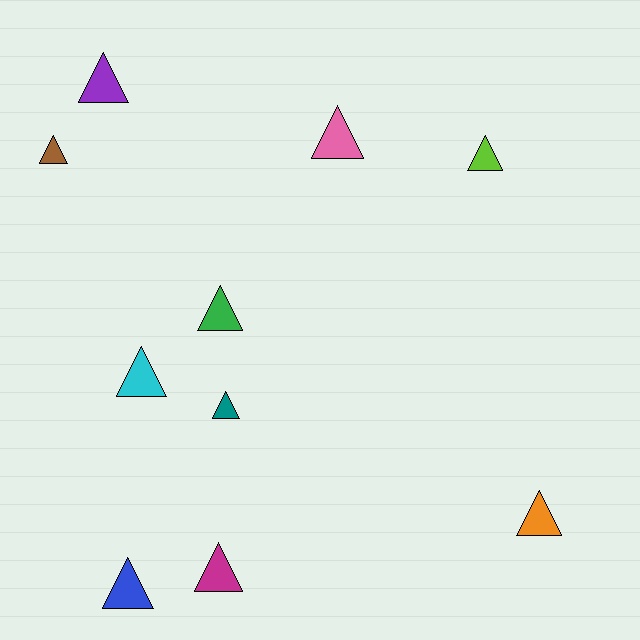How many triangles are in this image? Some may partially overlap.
There are 10 triangles.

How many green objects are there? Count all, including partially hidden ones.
There is 1 green object.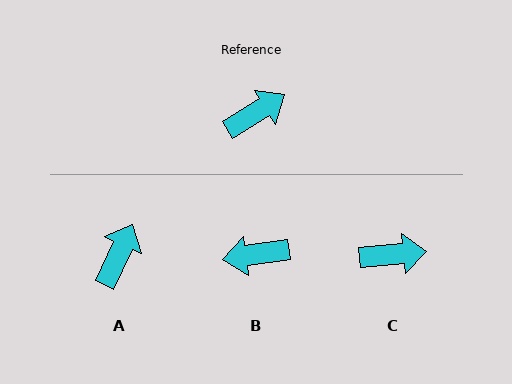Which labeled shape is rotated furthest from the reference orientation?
B, about 157 degrees away.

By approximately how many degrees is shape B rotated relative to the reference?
Approximately 157 degrees counter-clockwise.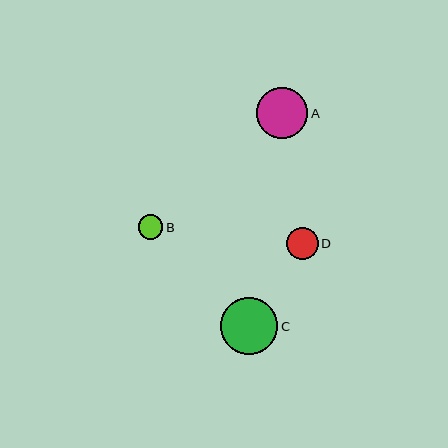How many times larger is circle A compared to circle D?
Circle A is approximately 1.6 times the size of circle D.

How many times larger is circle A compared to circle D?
Circle A is approximately 1.6 times the size of circle D.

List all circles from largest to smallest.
From largest to smallest: C, A, D, B.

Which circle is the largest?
Circle C is the largest with a size of approximately 57 pixels.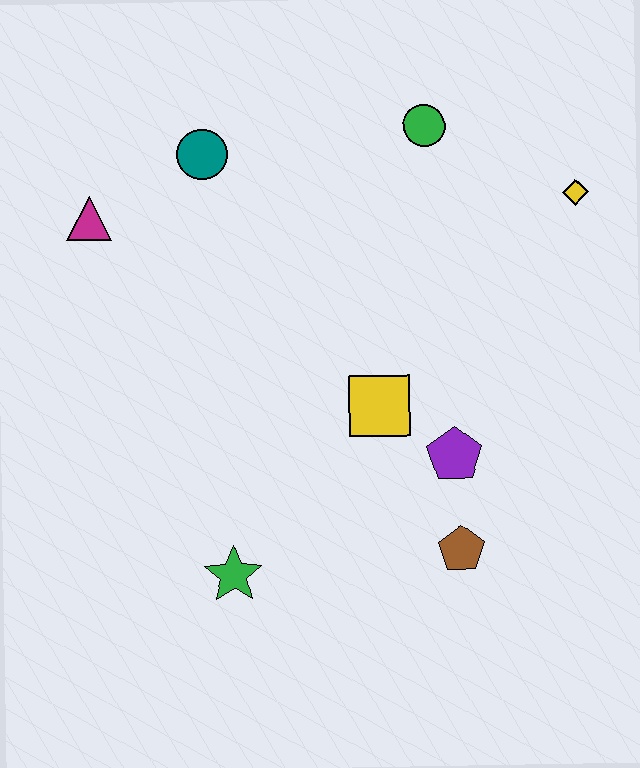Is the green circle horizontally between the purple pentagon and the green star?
Yes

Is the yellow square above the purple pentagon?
Yes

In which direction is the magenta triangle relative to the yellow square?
The magenta triangle is to the left of the yellow square.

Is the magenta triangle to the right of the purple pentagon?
No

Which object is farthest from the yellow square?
The magenta triangle is farthest from the yellow square.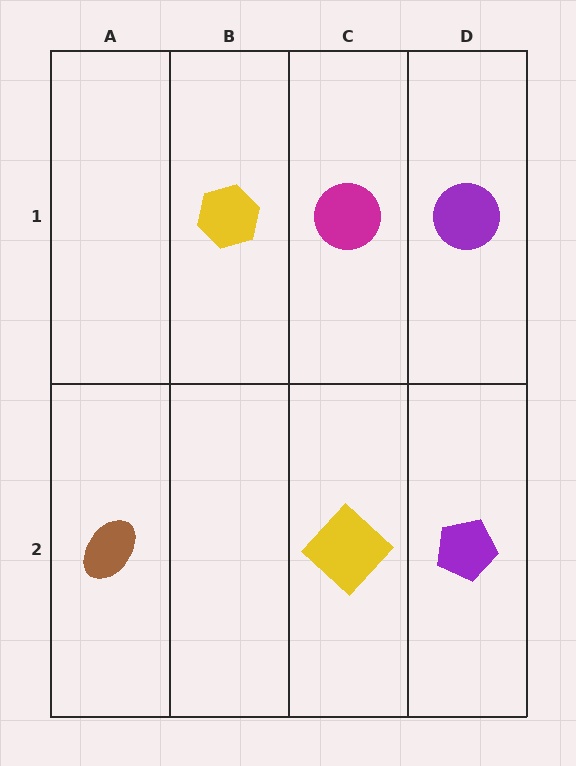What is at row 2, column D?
A purple pentagon.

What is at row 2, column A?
A brown ellipse.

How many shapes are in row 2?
3 shapes.